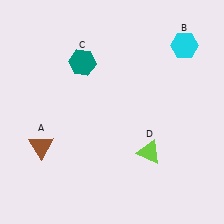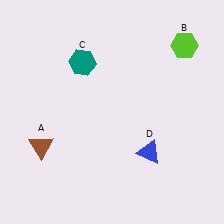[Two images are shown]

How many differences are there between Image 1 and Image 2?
There are 2 differences between the two images.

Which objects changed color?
B changed from cyan to lime. D changed from lime to blue.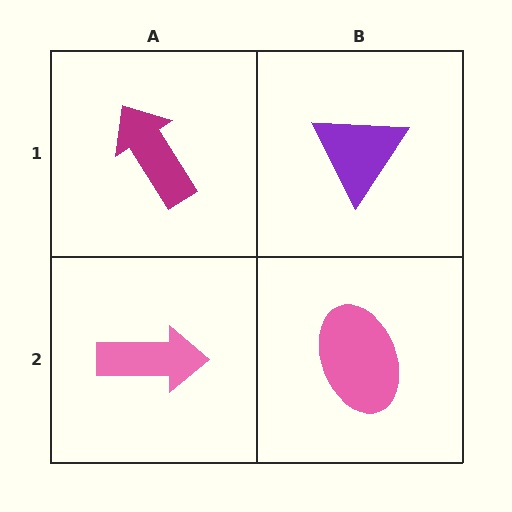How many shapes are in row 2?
2 shapes.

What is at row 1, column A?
A magenta arrow.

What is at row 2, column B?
A pink ellipse.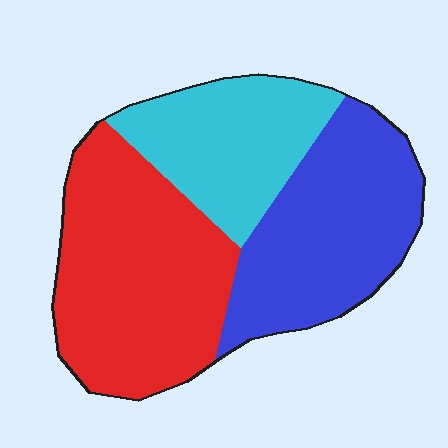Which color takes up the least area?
Cyan, at roughly 25%.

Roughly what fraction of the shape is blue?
Blue takes up about one third (1/3) of the shape.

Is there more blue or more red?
Red.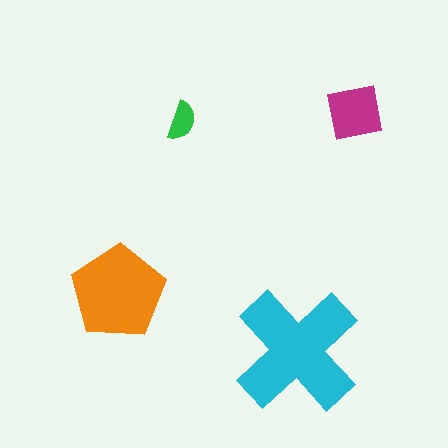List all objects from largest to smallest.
The cyan cross, the orange pentagon, the magenta square, the green semicircle.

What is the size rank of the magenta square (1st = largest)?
3rd.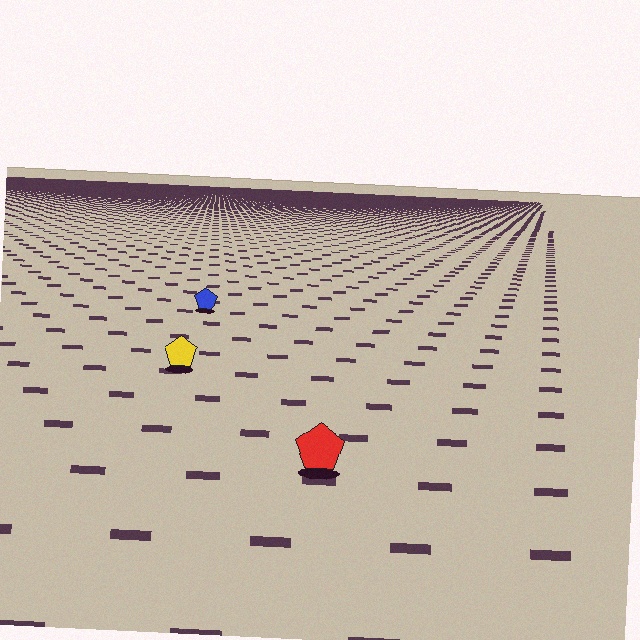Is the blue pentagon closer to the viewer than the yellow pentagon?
No. The yellow pentagon is closer — you can tell from the texture gradient: the ground texture is coarser near it.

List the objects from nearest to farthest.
From nearest to farthest: the red pentagon, the yellow pentagon, the blue pentagon.